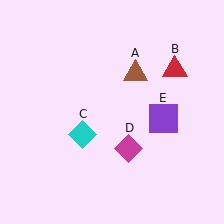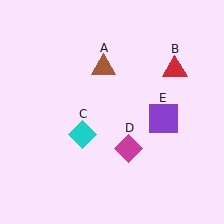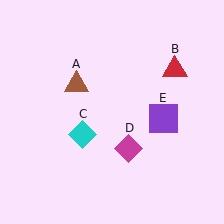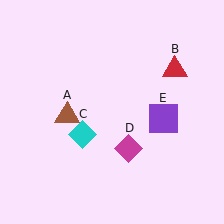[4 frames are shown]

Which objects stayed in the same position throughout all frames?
Red triangle (object B) and cyan diamond (object C) and magenta diamond (object D) and purple square (object E) remained stationary.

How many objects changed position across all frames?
1 object changed position: brown triangle (object A).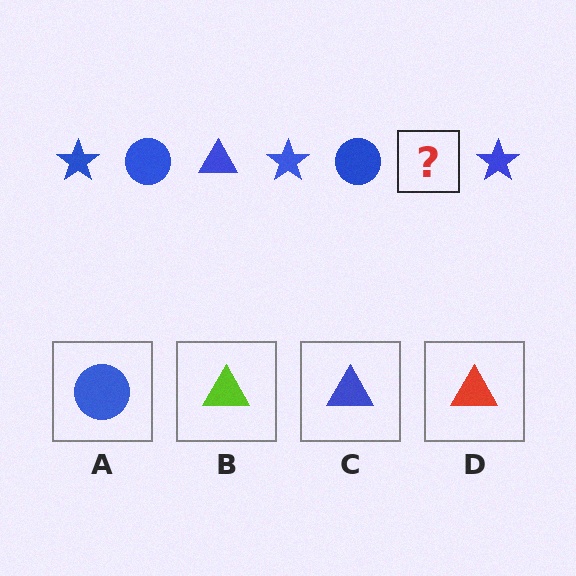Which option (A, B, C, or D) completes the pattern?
C.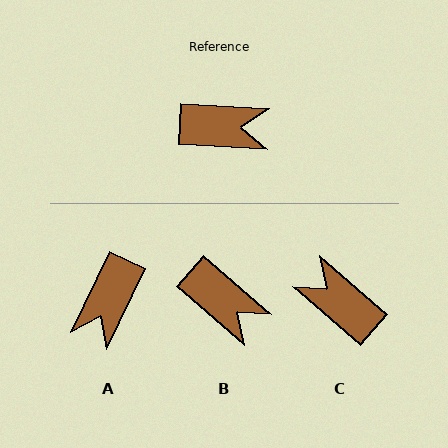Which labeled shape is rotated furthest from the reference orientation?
C, about 142 degrees away.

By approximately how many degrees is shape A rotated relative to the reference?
Approximately 113 degrees clockwise.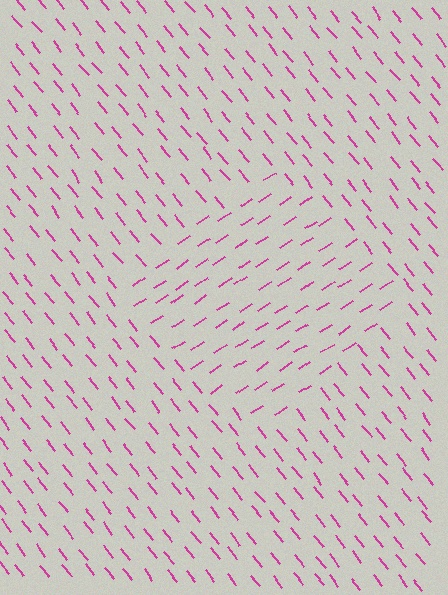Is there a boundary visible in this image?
Yes, there is a texture boundary formed by a change in line orientation.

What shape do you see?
I see a diamond.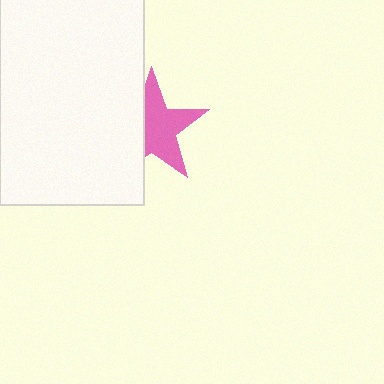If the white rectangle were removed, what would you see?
You would see the complete pink star.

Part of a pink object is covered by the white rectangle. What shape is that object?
It is a star.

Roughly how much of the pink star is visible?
About half of it is visible (roughly 61%).